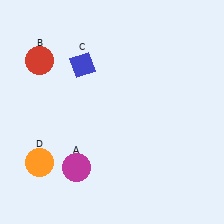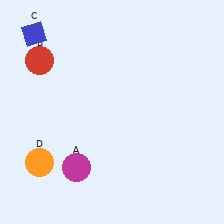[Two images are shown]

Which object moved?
The blue diamond (C) moved left.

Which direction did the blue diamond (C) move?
The blue diamond (C) moved left.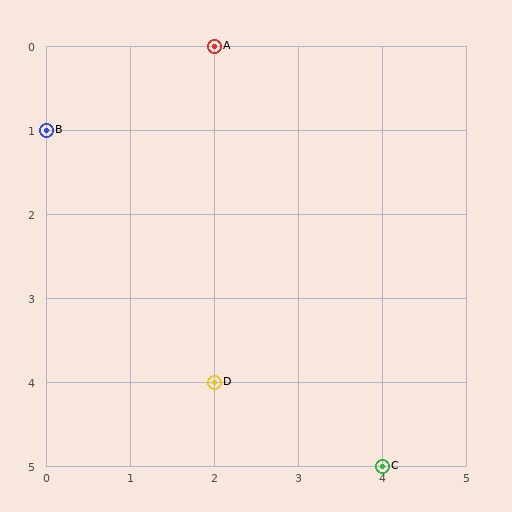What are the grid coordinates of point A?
Point A is at grid coordinates (2, 0).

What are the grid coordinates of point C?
Point C is at grid coordinates (4, 5).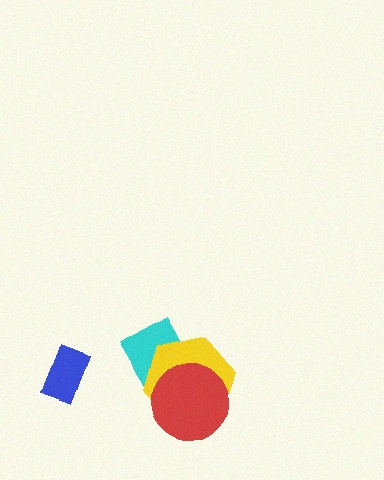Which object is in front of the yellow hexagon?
The red circle is in front of the yellow hexagon.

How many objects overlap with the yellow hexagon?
2 objects overlap with the yellow hexagon.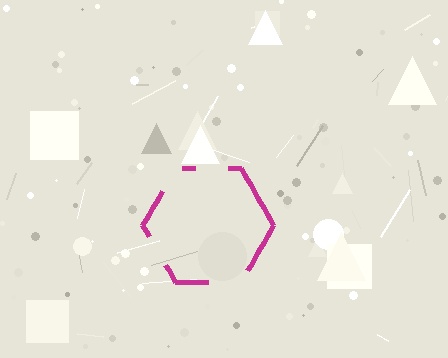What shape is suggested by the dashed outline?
The dashed outline suggests a hexagon.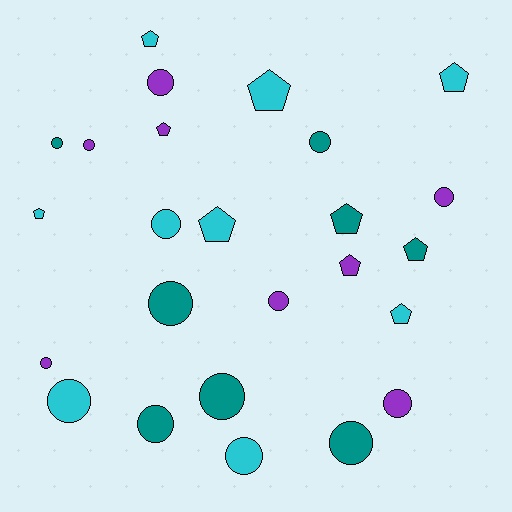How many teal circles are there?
There are 6 teal circles.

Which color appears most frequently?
Cyan, with 9 objects.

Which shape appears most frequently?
Circle, with 15 objects.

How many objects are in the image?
There are 25 objects.